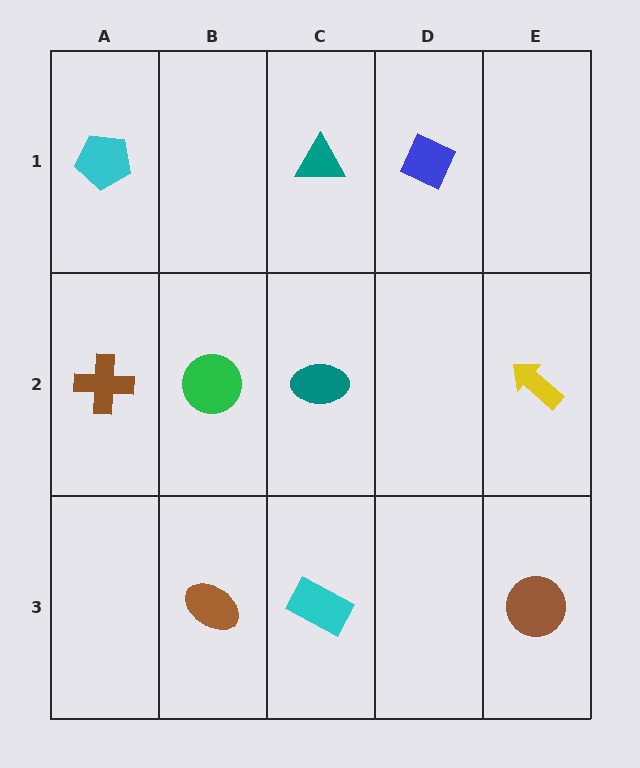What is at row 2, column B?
A green circle.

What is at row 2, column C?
A teal ellipse.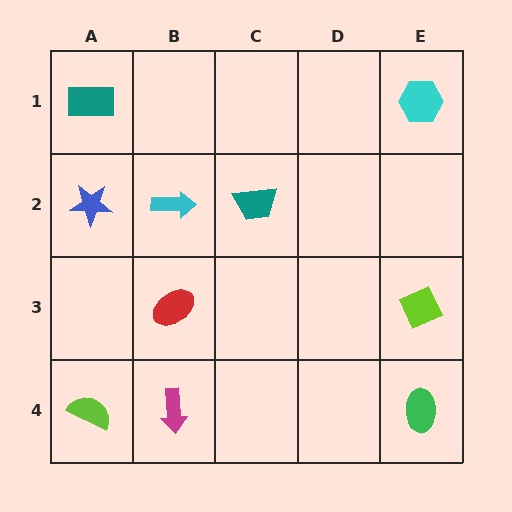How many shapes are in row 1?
2 shapes.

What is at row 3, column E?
A lime diamond.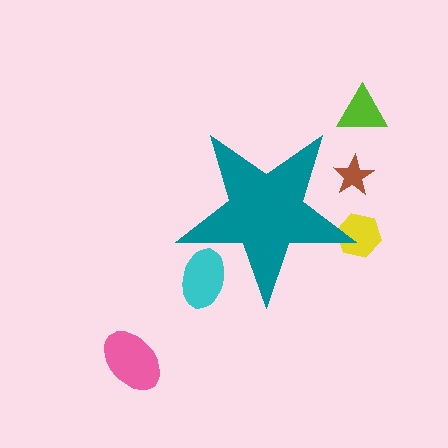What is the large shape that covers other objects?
A teal star.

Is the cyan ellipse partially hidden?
Yes, the cyan ellipse is partially hidden behind the teal star.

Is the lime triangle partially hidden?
No, the lime triangle is fully visible.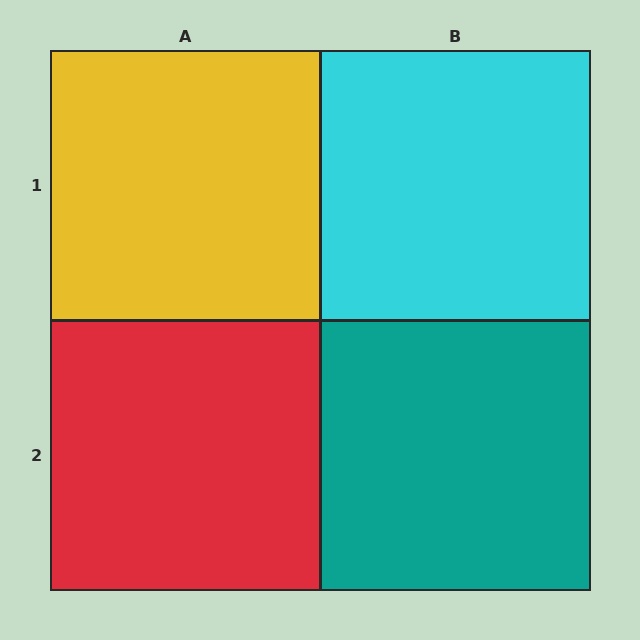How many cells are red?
1 cell is red.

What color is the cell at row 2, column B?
Teal.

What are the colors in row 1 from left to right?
Yellow, cyan.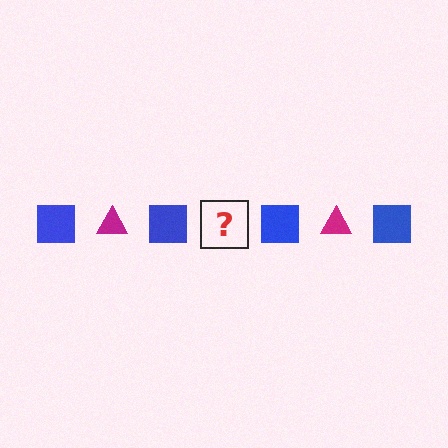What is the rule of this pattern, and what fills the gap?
The rule is that the pattern alternates between blue square and magenta triangle. The gap should be filled with a magenta triangle.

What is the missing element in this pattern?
The missing element is a magenta triangle.